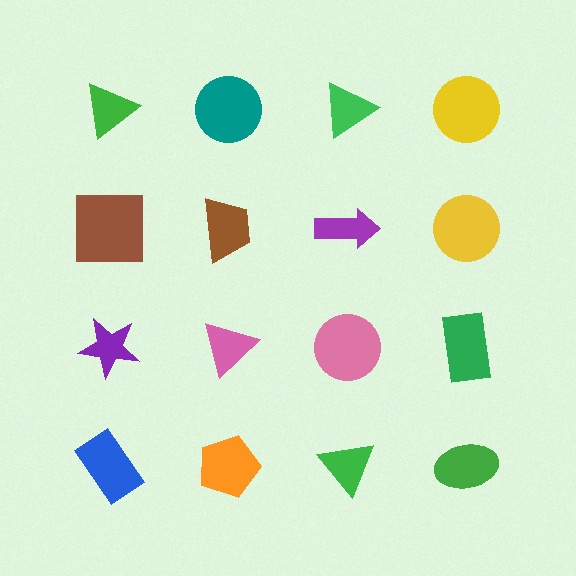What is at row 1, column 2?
A teal circle.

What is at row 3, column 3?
A pink circle.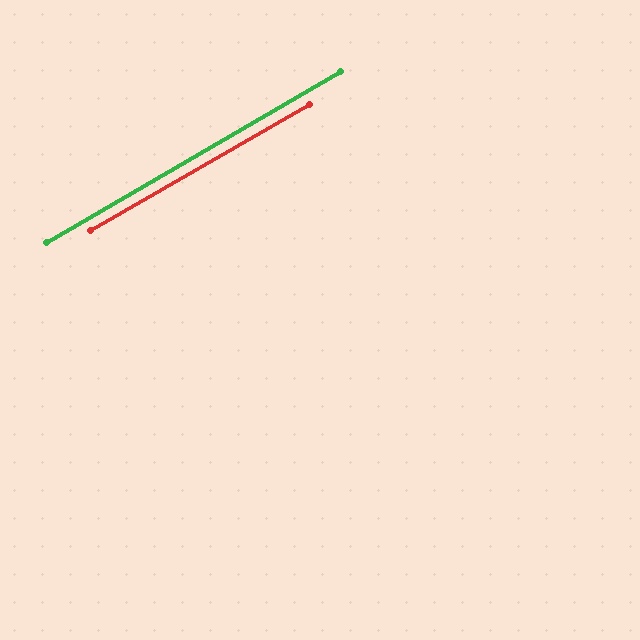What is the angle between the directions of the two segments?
Approximately 0 degrees.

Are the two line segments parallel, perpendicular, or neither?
Parallel — their directions differ by only 0.3°.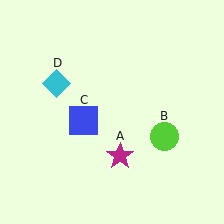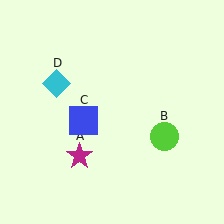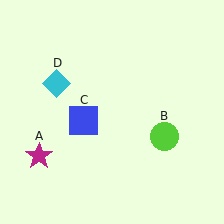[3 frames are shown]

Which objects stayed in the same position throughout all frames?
Lime circle (object B) and blue square (object C) and cyan diamond (object D) remained stationary.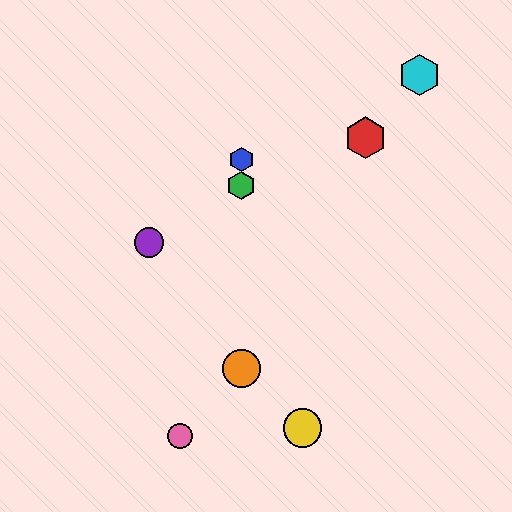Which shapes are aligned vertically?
The blue hexagon, the green hexagon, the orange circle are aligned vertically.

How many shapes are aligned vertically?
3 shapes (the blue hexagon, the green hexagon, the orange circle) are aligned vertically.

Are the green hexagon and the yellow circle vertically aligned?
No, the green hexagon is at x≈241 and the yellow circle is at x≈303.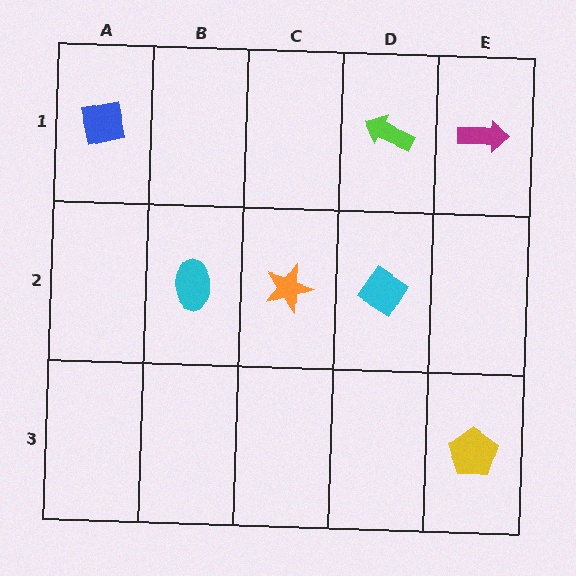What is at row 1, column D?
A lime arrow.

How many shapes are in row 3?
1 shape.